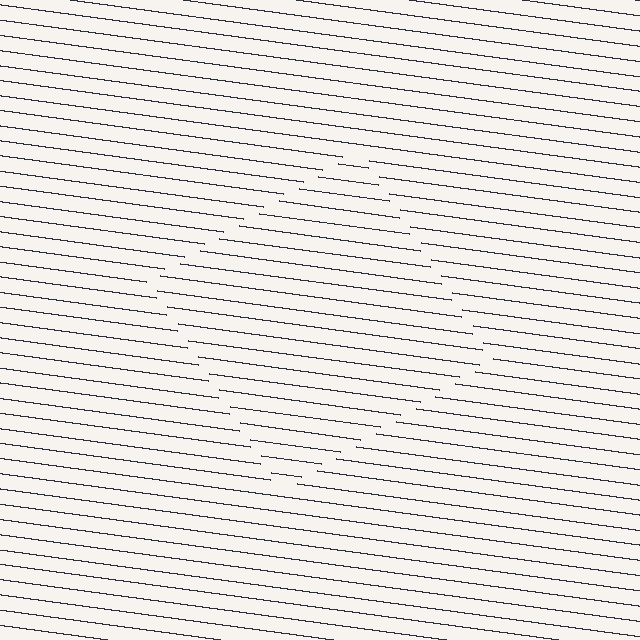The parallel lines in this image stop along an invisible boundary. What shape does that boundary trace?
An illusory square. The interior of the shape contains the same grating, shifted by half a period — the contour is defined by the phase discontinuity where line-ends from the inner and outer gratings abut.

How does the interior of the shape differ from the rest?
The interior of the shape contains the same grating, shifted by half a period — the contour is defined by the phase discontinuity where line-ends from the inner and outer gratings abut.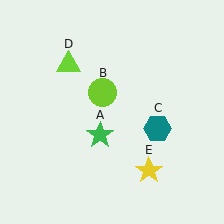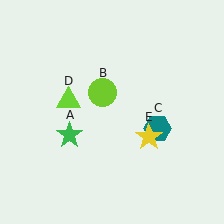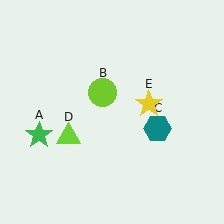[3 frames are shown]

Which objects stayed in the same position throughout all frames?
Lime circle (object B) and teal hexagon (object C) remained stationary.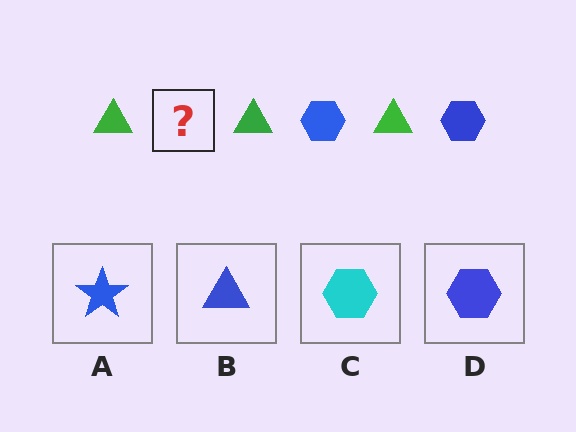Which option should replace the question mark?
Option D.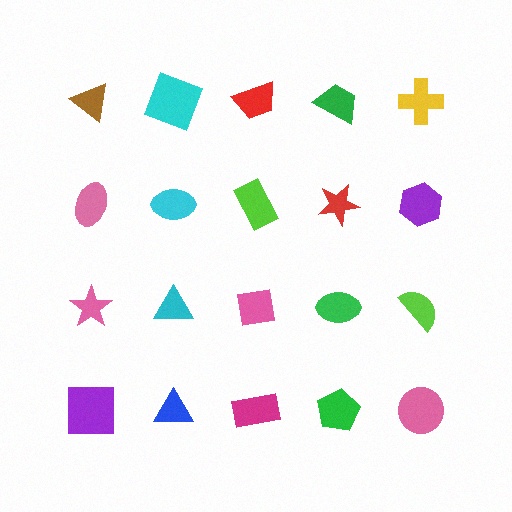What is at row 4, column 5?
A pink circle.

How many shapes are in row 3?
5 shapes.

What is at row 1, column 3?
A red trapezoid.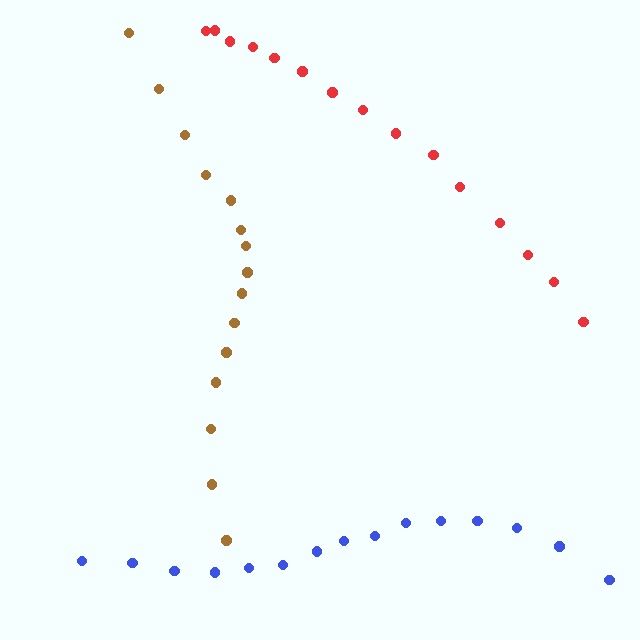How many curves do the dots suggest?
There are 3 distinct paths.